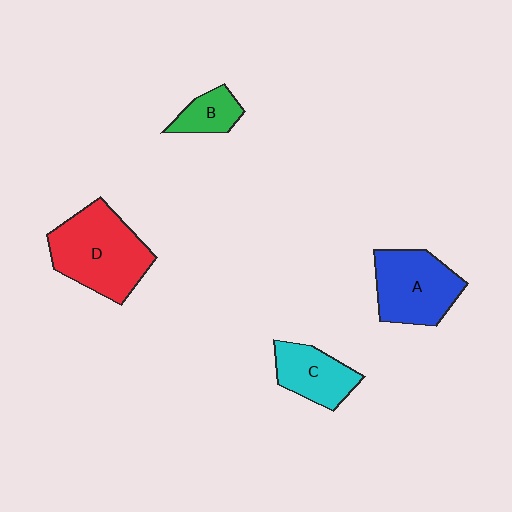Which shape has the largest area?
Shape D (red).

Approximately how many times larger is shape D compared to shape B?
Approximately 2.9 times.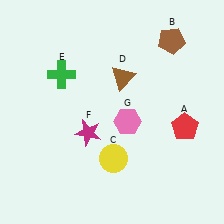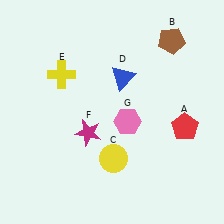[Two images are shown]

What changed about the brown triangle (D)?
In Image 1, D is brown. In Image 2, it changed to blue.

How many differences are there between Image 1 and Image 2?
There are 2 differences between the two images.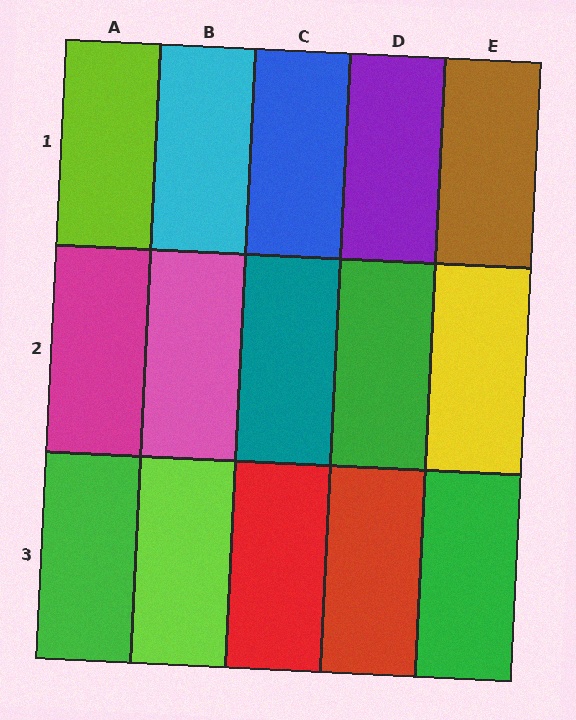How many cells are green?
3 cells are green.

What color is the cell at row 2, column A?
Magenta.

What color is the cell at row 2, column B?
Pink.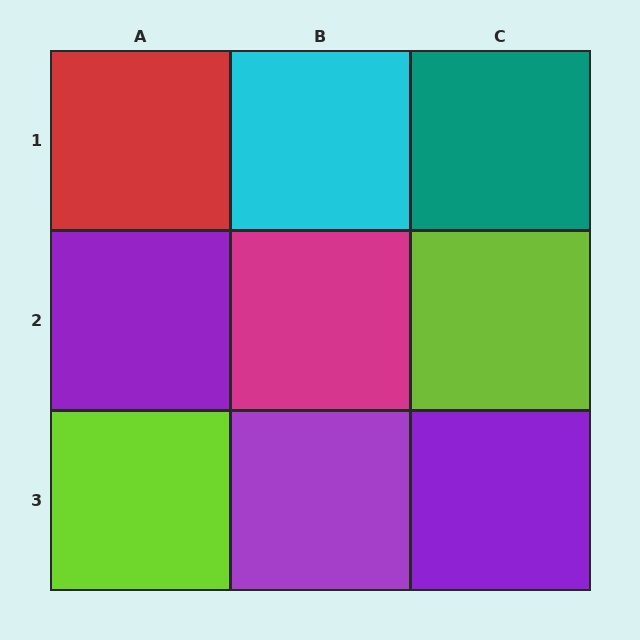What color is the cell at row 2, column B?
Magenta.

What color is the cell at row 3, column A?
Lime.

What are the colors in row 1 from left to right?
Red, cyan, teal.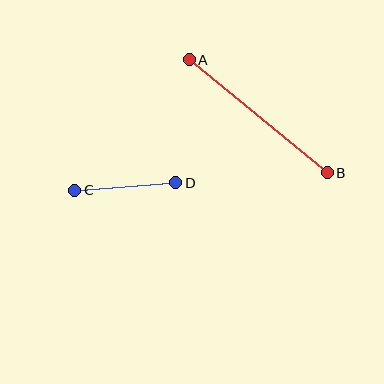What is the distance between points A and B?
The distance is approximately 178 pixels.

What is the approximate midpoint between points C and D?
The midpoint is at approximately (125, 186) pixels.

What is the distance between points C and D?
The distance is approximately 101 pixels.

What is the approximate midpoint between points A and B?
The midpoint is at approximately (258, 116) pixels.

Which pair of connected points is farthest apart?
Points A and B are farthest apart.